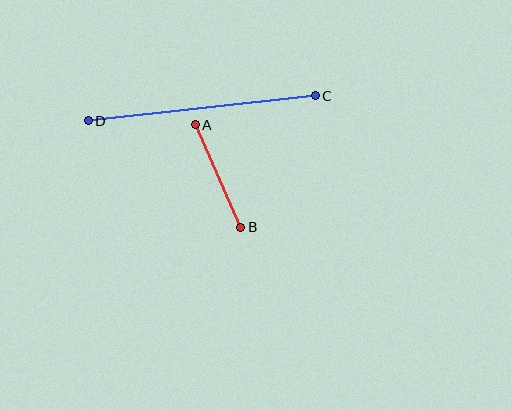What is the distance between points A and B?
The distance is approximately 112 pixels.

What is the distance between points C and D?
The distance is approximately 228 pixels.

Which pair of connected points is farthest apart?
Points C and D are farthest apart.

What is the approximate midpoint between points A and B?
The midpoint is at approximately (218, 176) pixels.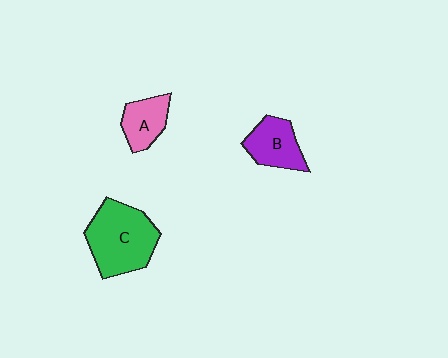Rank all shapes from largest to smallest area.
From largest to smallest: C (green), B (purple), A (pink).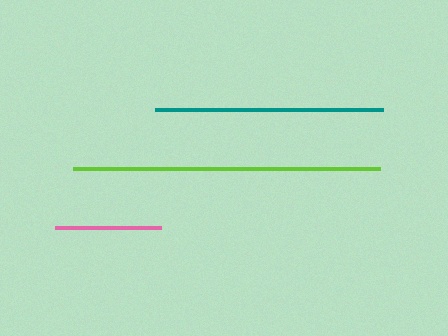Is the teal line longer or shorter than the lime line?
The lime line is longer than the teal line.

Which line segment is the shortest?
The pink line is the shortest at approximately 106 pixels.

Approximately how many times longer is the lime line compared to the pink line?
The lime line is approximately 2.9 times the length of the pink line.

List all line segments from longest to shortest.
From longest to shortest: lime, teal, pink.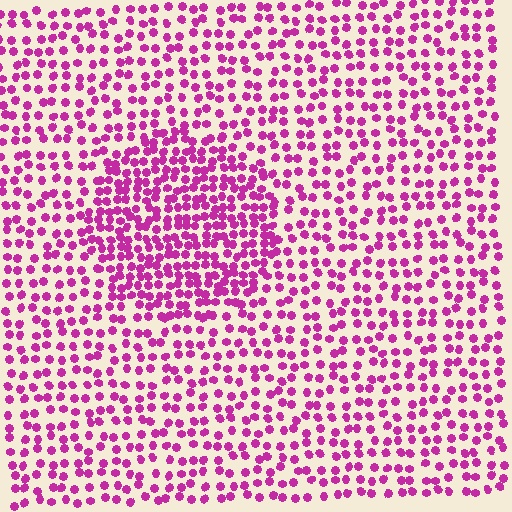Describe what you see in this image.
The image contains small magenta elements arranged at two different densities. A circle-shaped region is visible where the elements are more densely packed than the surrounding area.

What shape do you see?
I see a circle.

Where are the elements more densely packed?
The elements are more densely packed inside the circle boundary.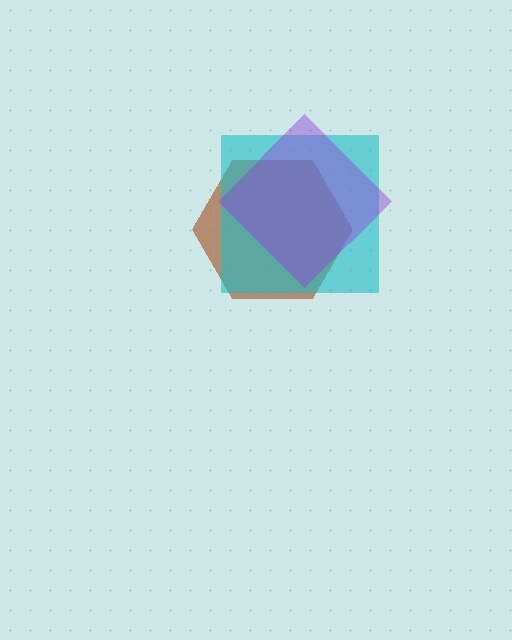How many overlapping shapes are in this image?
There are 3 overlapping shapes in the image.